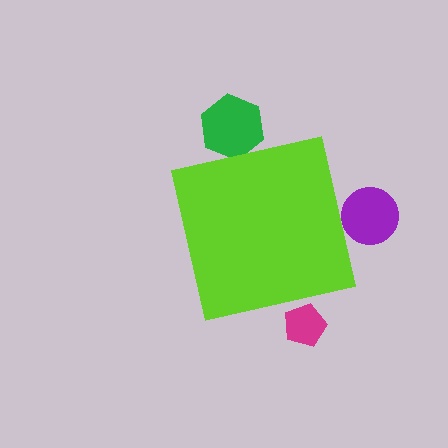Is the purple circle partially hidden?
Yes, the purple circle is partially hidden behind the lime square.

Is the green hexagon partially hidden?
Yes, the green hexagon is partially hidden behind the lime square.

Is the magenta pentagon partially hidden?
Yes, the magenta pentagon is partially hidden behind the lime square.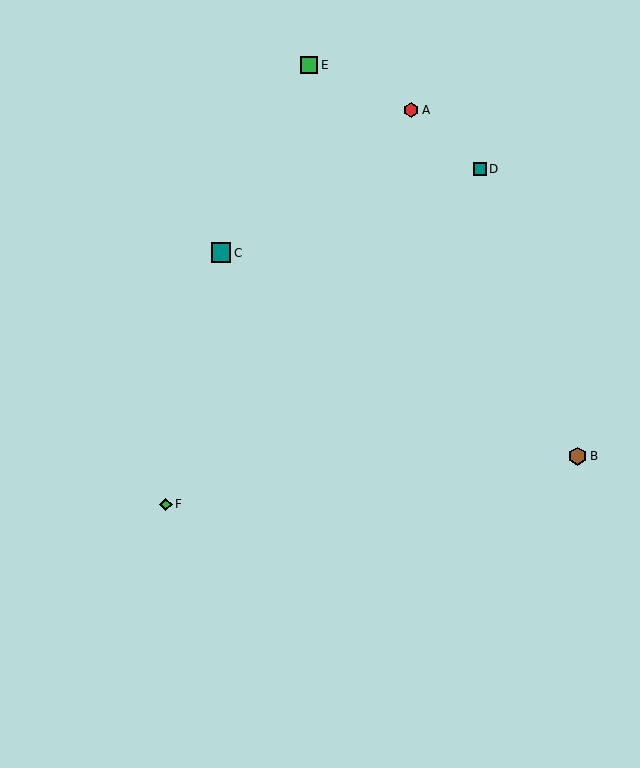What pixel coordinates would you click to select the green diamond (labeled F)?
Click at (166, 504) to select the green diamond F.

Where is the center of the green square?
The center of the green square is at (309, 65).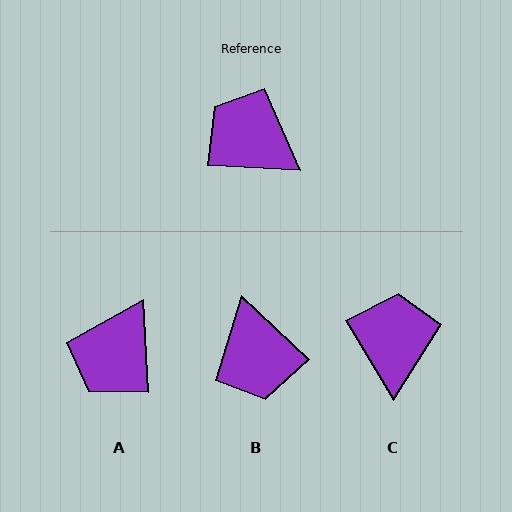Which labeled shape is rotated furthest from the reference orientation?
B, about 140 degrees away.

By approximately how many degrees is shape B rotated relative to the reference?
Approximately 140 degrees counter-clockwise.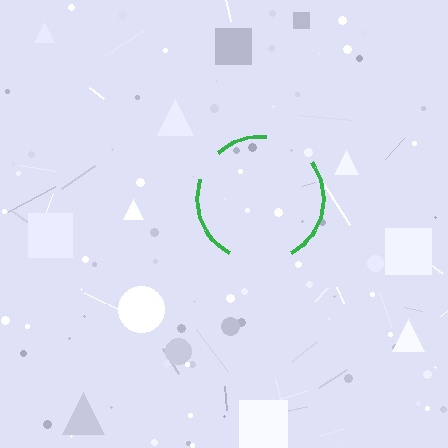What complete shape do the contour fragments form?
The contour fragments form a circle.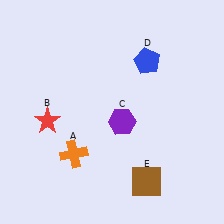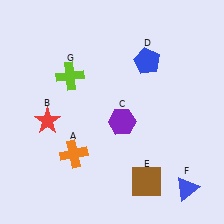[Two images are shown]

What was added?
A blue triangle (F), a lime cross (G) were added in Image 2.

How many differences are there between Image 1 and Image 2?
There are 2 differences between the two images.